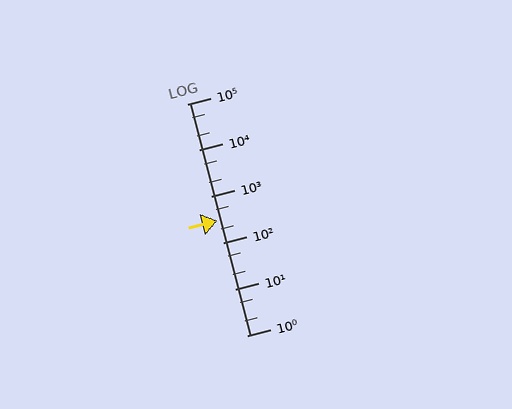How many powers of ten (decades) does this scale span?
The scale spans 5 decades, from 1 to 100000.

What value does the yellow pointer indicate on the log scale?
The pointer indicates approximately 300.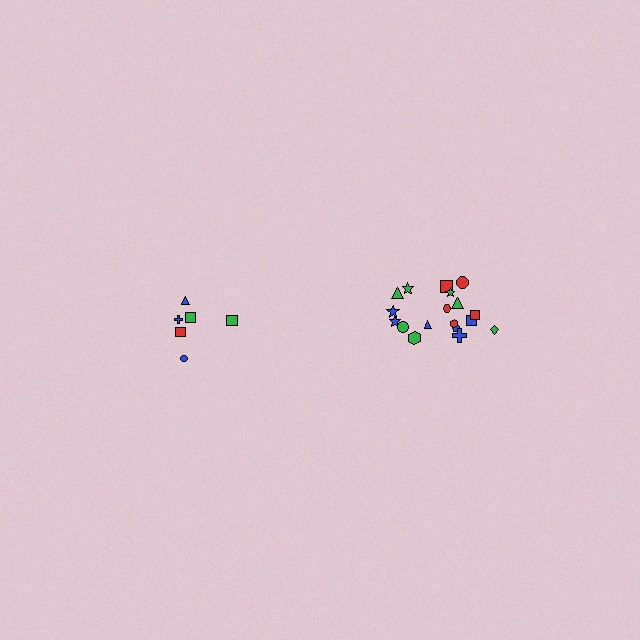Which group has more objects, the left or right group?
The right group.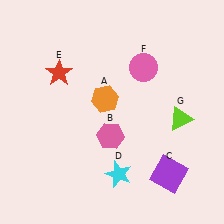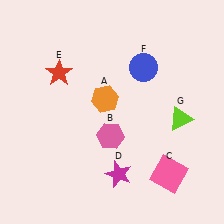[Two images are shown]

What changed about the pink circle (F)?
In Image 1, F is pink. In Image 2, it changed to blue.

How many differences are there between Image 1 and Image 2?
There are 3 differences between the two images.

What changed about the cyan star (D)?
In Image 1, D is cyan. In Image 2, it changed to magenta.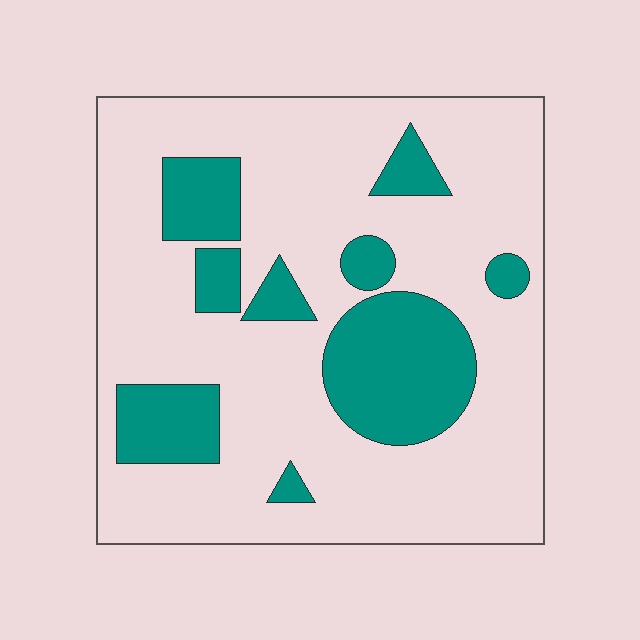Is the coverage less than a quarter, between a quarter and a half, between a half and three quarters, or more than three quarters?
Less than a quarter.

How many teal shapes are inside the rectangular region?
9.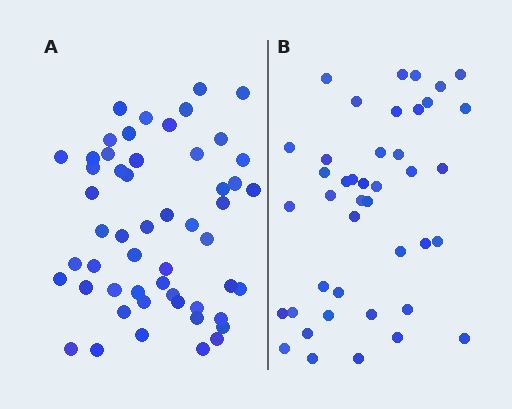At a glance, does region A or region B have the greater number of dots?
Region A (the left region) has more dots.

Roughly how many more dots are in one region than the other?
Region A has roughly 12 or so more dots than region B.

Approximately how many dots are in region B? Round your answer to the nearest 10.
About 40 dots. (The exact count is 42, which rounds to 40.)